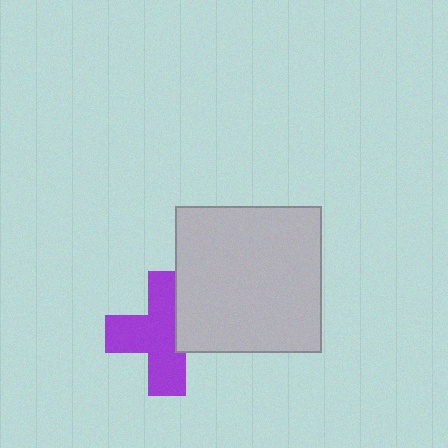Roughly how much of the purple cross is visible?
Most of it is visible (roughly 69%).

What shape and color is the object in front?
The object in front is a light gray square.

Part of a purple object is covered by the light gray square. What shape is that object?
It is a cross.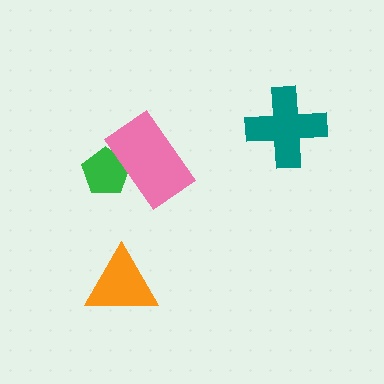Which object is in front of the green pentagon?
The pink rectangle is in front of the green pentagon.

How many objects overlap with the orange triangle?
0 objects overlap with the orange triangle.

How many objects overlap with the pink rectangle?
1 object overlaps with the pink rectangle.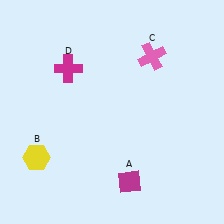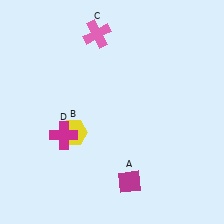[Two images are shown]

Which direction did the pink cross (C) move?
The pink cross (C) moved left.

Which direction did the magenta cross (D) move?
The magenta cross (D) moved down.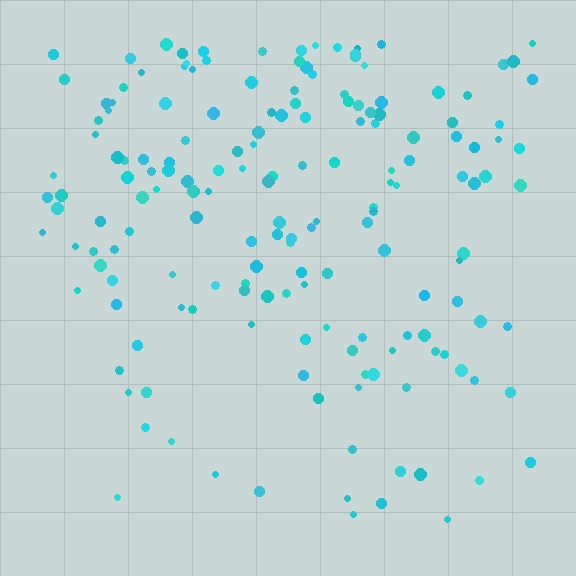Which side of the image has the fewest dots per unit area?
The bottom.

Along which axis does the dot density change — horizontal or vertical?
Vertical.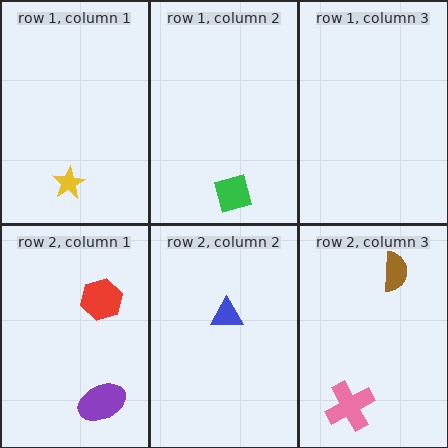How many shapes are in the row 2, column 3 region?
2.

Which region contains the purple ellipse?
The row 2, column 1 region.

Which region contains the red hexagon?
The row 2, column 1 region.